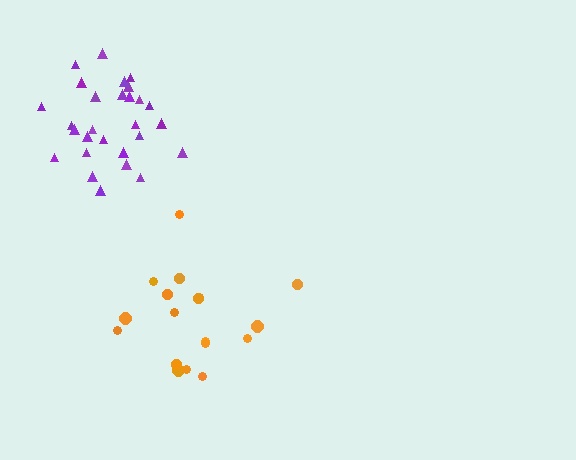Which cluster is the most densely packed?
Purple.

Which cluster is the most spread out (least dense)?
Orange.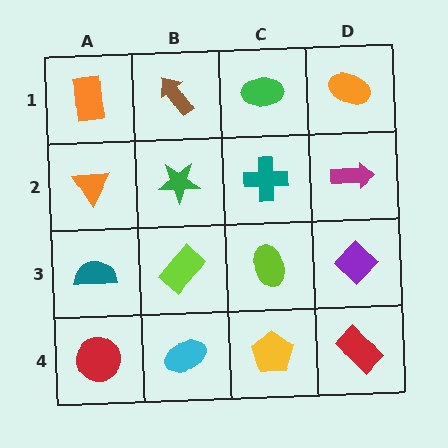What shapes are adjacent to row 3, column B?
A green star (row 2, column B), a cyan ellipse (row 4, column B), a teal semicircle (row 3, column A), a lime ellipse (row 3, column C).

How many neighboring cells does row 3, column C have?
4.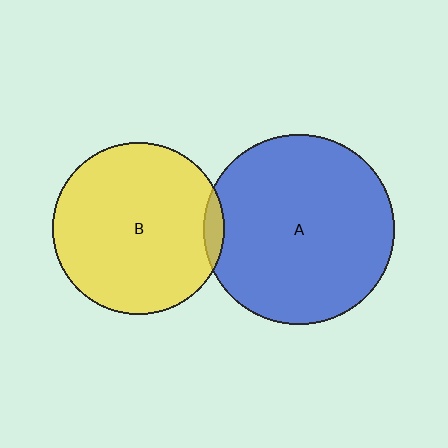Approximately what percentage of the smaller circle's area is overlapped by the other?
Approximately 5%.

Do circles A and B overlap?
Yes.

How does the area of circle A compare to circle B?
Approximately 1.2 times.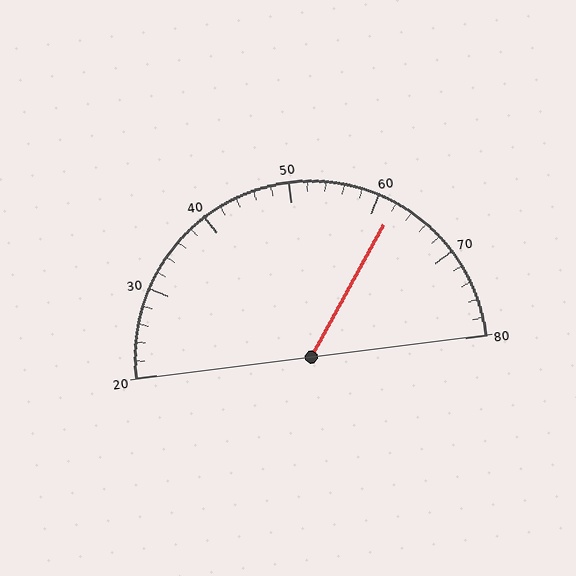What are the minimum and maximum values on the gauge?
The gauge ranges from 20 to 80.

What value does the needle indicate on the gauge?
The needle indicates approximately 62.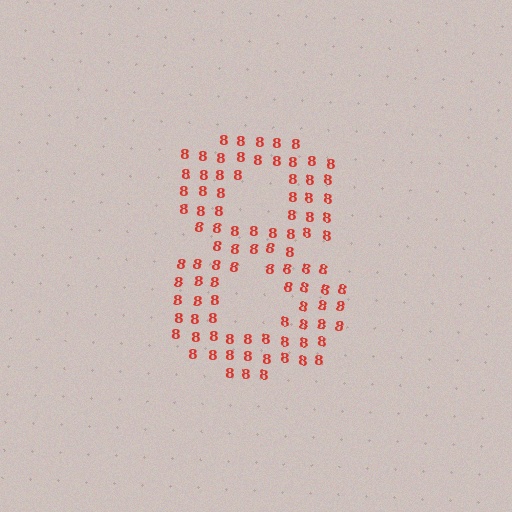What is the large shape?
The large shape is the digit 8.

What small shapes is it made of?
It is made of small digit 8's.